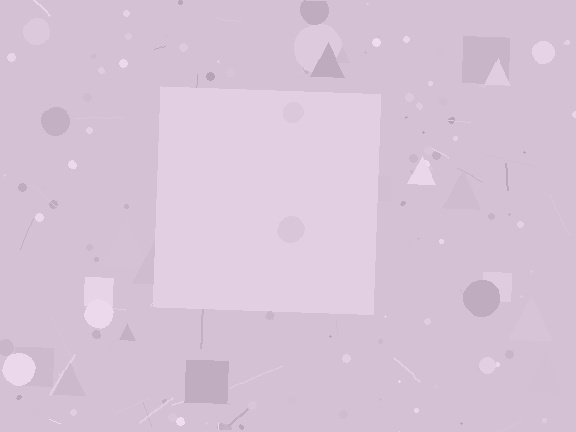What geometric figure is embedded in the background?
A square is embedded in the background.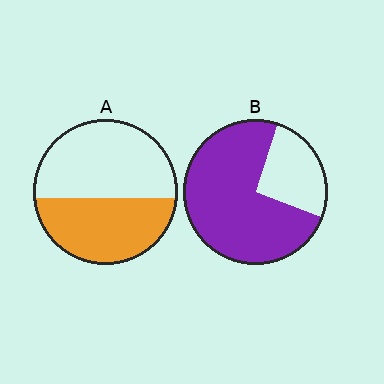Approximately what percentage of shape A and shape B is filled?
A is approximately 45% and B is approximately 75%.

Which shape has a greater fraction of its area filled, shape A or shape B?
Shape B.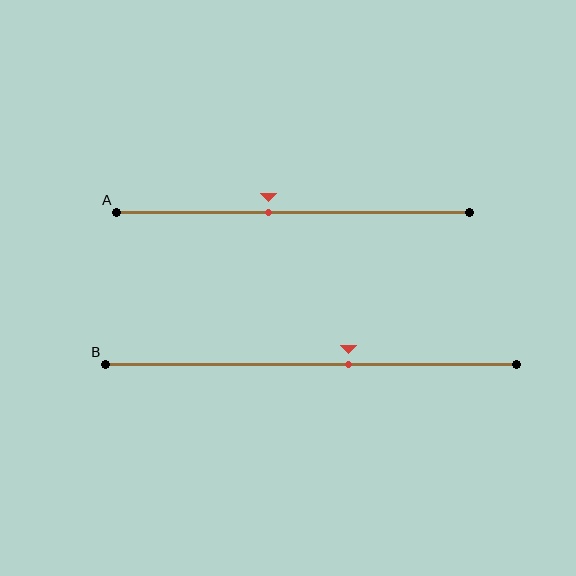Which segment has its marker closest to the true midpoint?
Segment A has its marker closest to the true midpoint.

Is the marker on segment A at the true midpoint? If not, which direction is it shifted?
No, the marker on segment A is shifted to the left by about 7% of the segment length.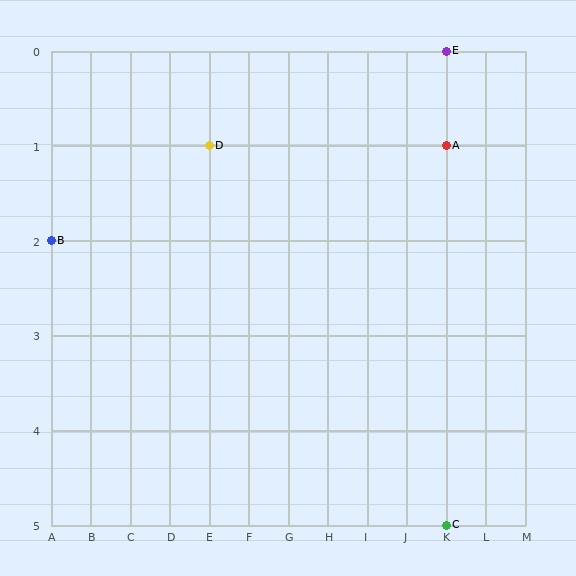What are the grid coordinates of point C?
Point C is at grid coordinates (K, 5).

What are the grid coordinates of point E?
Point E is at grid coordinates (K, 0).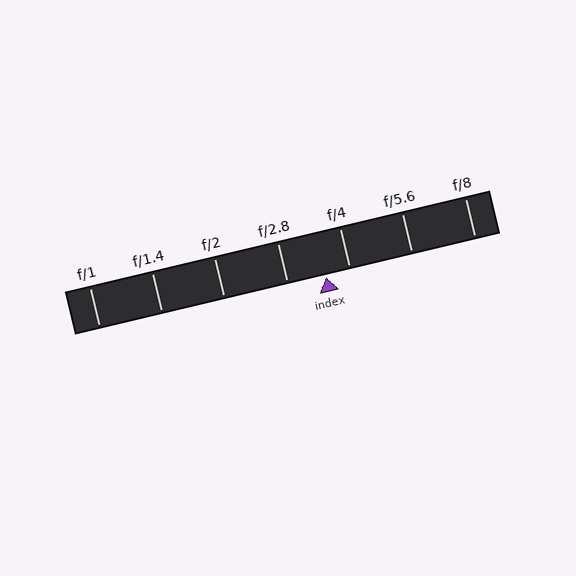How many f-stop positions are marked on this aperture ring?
There are 7 f-stop positions marked.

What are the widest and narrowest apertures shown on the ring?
The widest aperture shown is f/1 and the narrowest is f/8.